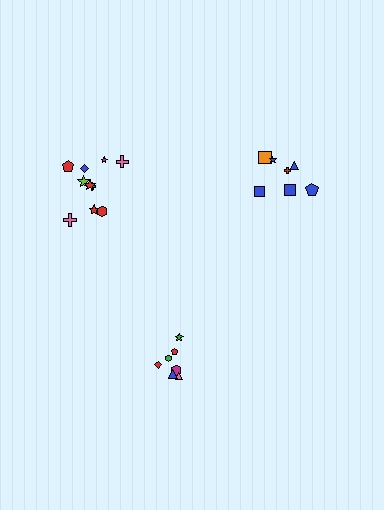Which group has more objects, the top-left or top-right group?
The top-left group.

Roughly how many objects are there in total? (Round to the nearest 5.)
Roughly 25 objects in total.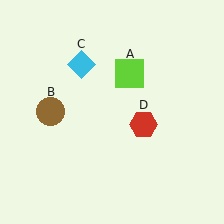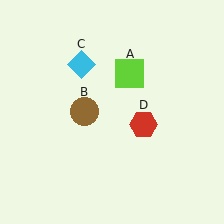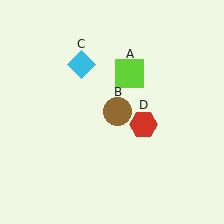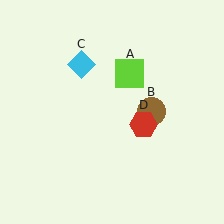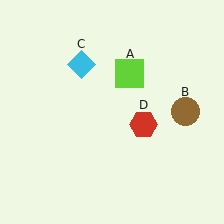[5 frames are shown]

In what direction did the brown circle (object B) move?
The brown circle (object B) moved right.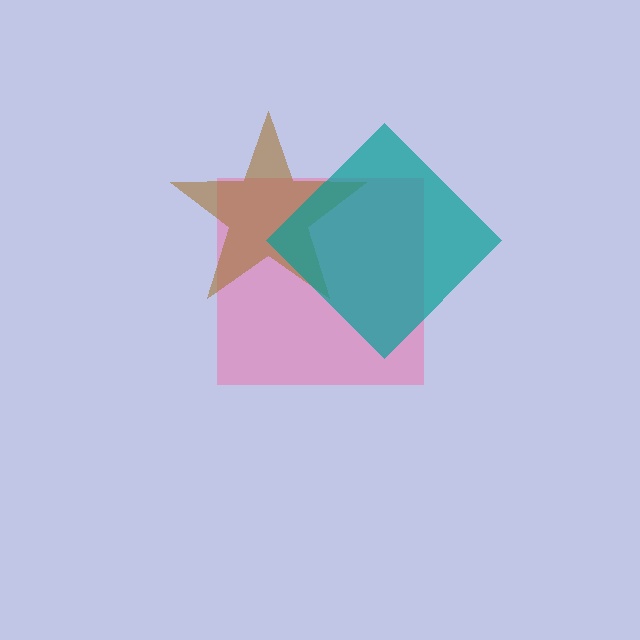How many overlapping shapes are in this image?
There are 3 overlapping shapes in the image.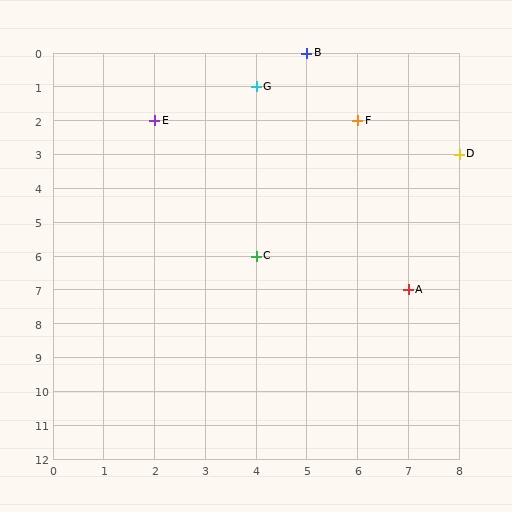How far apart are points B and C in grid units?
Points B and C are 1 column and 6 rows apart (about 6.1 grid units diagonally).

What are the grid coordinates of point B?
Point B is at grid coordinates (5, 0).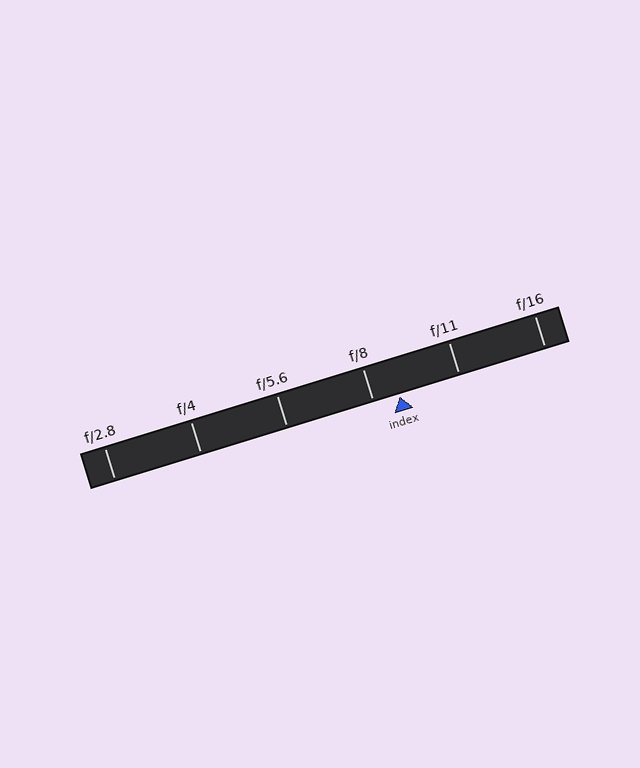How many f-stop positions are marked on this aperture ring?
There are 6 f-stop positions marked.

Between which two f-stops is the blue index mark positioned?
The index mark is between f/8 and f/11.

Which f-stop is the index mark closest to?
The index mark is closest to f/8.